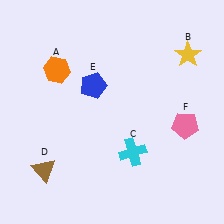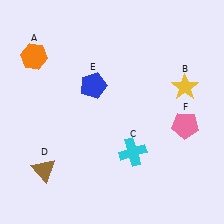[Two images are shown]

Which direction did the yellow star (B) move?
The yellow star (B) moved down.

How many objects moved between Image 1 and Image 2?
2 objects moved between the two images.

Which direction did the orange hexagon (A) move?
The orange hexagon (A) moved left.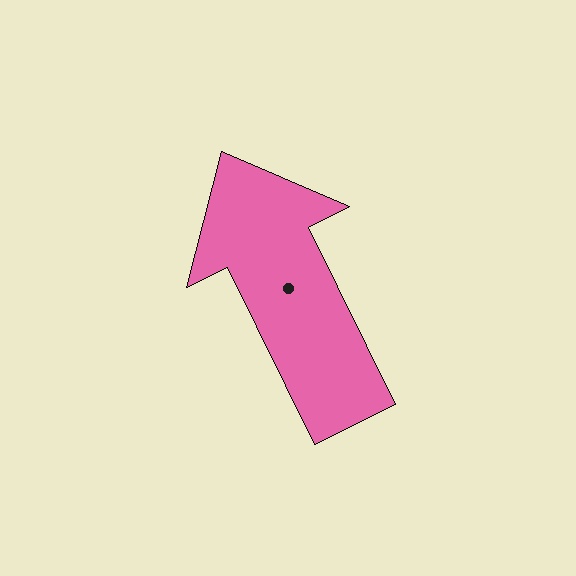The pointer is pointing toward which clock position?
Roughly 11 o'clock.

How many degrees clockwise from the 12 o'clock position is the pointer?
Approximately 334 degrees.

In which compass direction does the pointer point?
Northwest.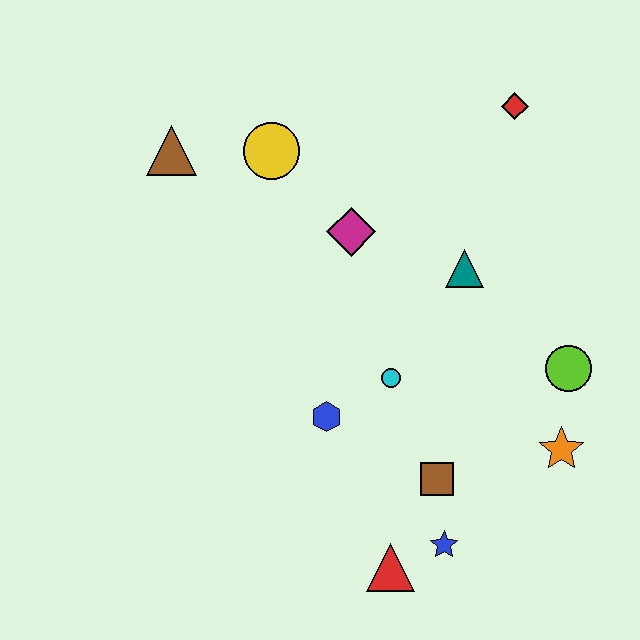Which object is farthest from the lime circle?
The brown triangle is farthest from the lime circle.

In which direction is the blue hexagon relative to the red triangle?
The blue hexagon is above the red triangle.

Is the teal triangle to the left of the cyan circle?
No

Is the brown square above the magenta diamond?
No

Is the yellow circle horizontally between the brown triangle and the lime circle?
Yes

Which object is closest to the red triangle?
The blue star is closest to the red triangle.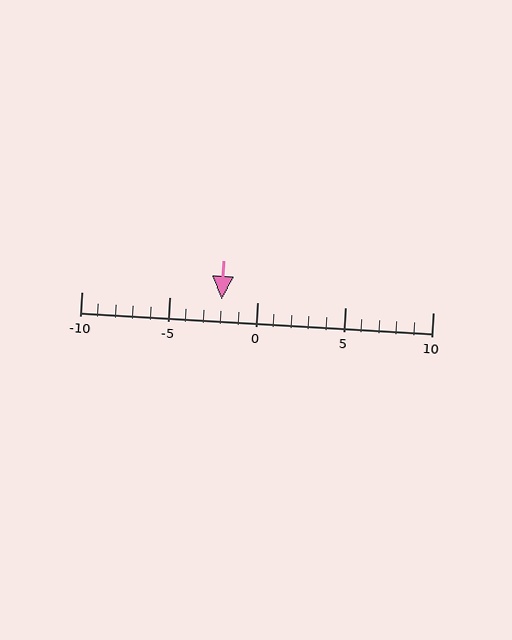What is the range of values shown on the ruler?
The ruler shows values from -10 to 10.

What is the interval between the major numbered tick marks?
The major tick marks are spaced 5 units apart.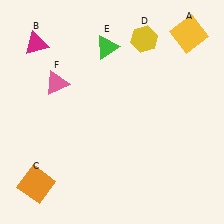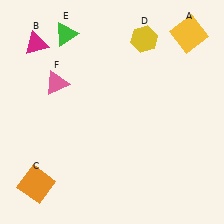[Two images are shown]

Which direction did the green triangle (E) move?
The green triangle (E) moved left.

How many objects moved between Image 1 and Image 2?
1 object moved between the two images.